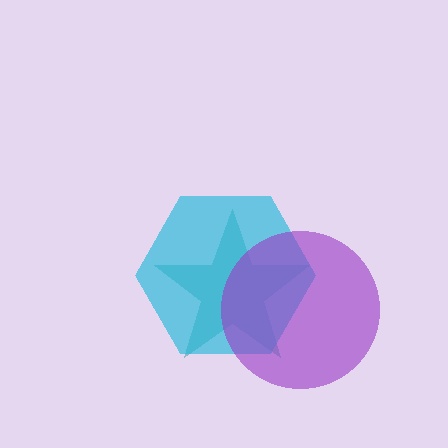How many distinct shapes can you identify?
There are 3 distinct shapes: a teal star, a cyan hexagon, a purple circle.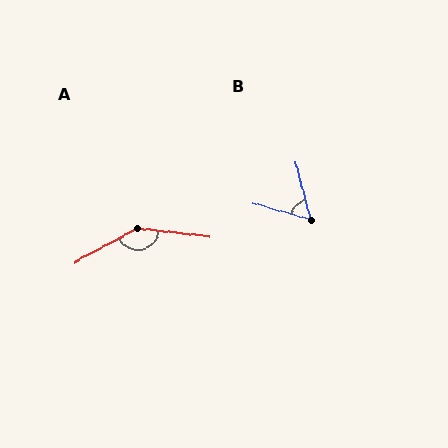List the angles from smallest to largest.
B (60°), A (145°).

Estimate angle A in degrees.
Approximately 145 degrees.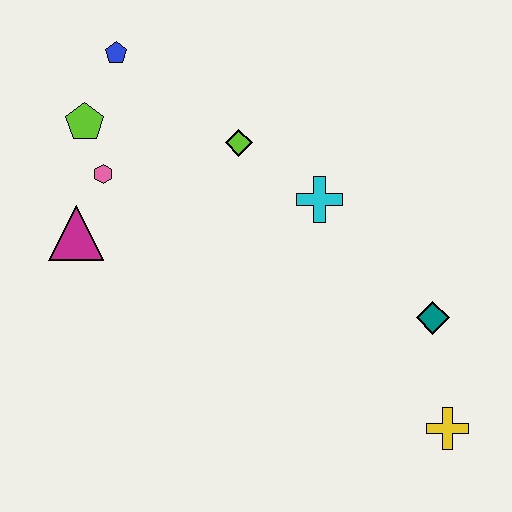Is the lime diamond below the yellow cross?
No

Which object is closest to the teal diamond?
The yellow cross is closest to the teal diamond.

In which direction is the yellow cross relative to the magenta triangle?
The yellow cross is to the right of the magenta triangle.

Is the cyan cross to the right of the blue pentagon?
Yes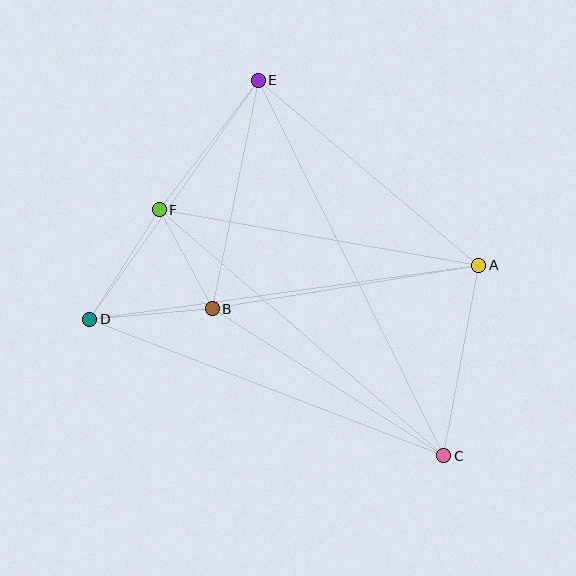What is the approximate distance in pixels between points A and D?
The distance between A and D is approximately 393 pixels.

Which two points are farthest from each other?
Points C and E are farthest from each other.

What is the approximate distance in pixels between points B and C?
The distance between B and C is approximately 274 pixels.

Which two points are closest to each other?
Points B and F are closest to each other.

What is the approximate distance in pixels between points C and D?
The distance between C and D is approximately 379 pixels.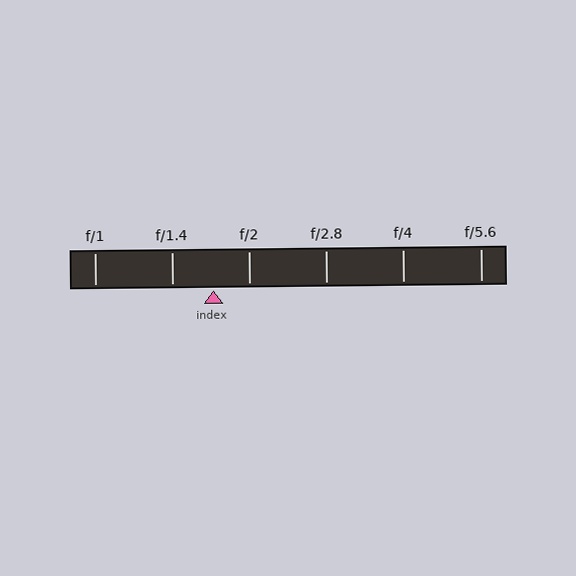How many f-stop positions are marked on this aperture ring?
There are 6 f-stop positions marked.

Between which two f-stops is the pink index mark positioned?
The index mark is between f/1.4 and f/2.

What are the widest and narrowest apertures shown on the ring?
The widest aperture shown is f/1 and the narrowest is f/5.6.